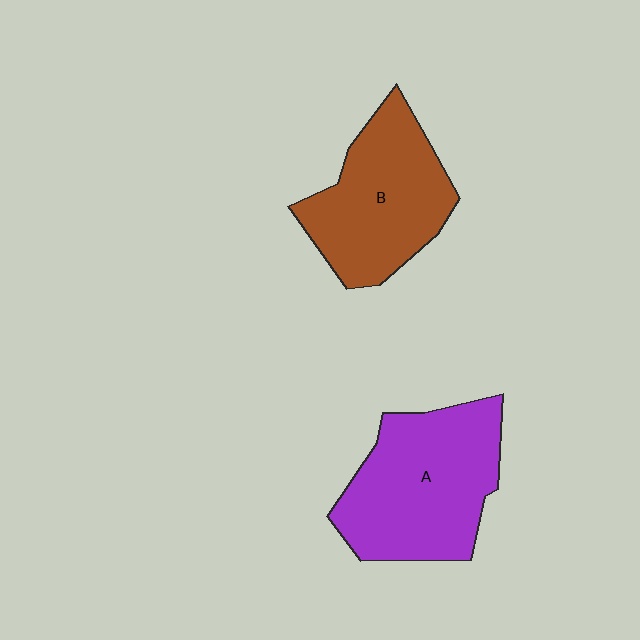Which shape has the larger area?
Shape A (purple).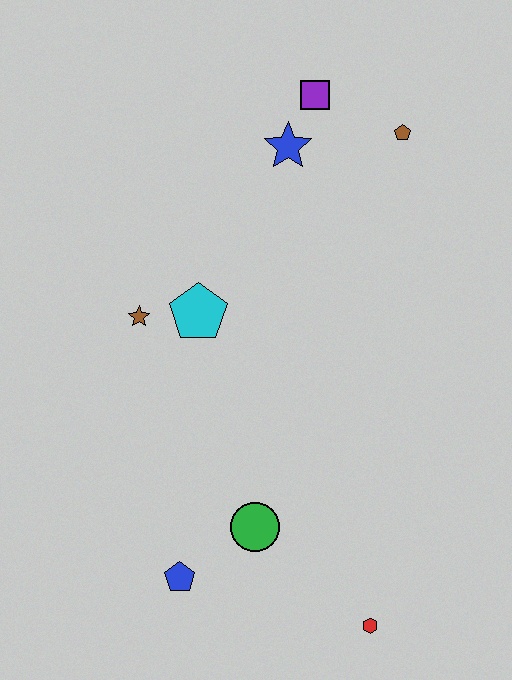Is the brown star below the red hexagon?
No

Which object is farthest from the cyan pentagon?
The red hexagon is farthest from the cyan pentagon.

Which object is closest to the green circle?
The blue pentagon is closest to the green circle.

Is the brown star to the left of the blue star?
Yes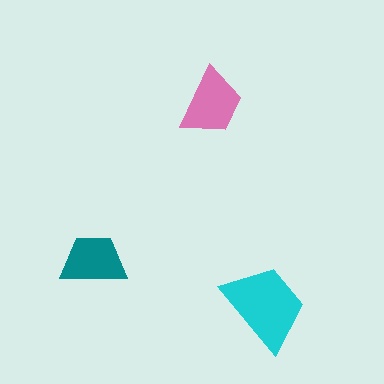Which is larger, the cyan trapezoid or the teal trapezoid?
The cyan one.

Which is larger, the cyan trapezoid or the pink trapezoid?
The cyan one.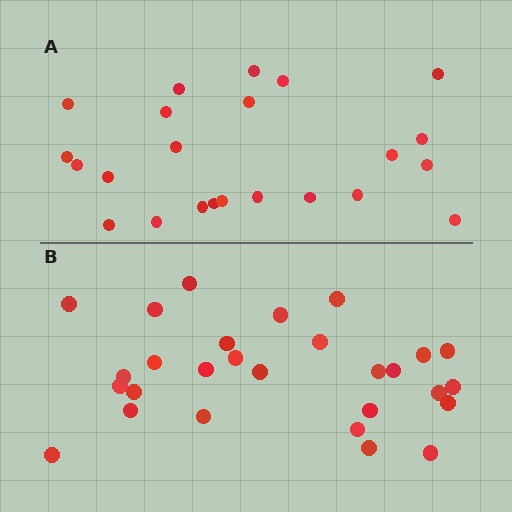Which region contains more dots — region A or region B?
Region B (the bottom region) has more dots.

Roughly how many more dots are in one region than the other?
Region B has about 5 more dots than region A.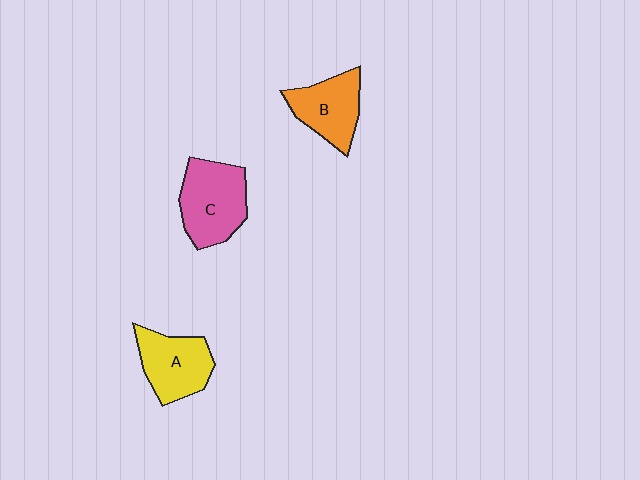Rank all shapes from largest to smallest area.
From largest to smallest: C (pink), A (yellow), B (orange).